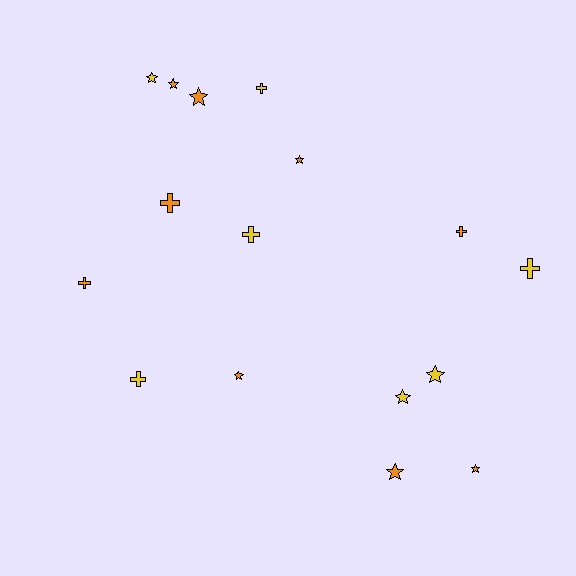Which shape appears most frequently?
Star, with 9 objects.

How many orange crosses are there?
There are 3 orange crosses.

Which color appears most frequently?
Orange, with 9 objects.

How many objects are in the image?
There are 16 objects.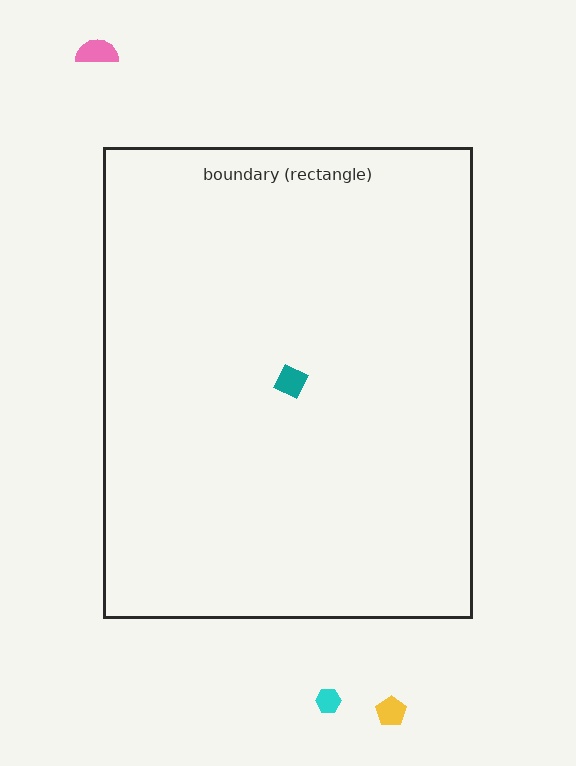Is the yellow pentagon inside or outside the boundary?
Outside.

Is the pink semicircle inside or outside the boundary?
Outside.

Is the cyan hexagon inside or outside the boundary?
Outside.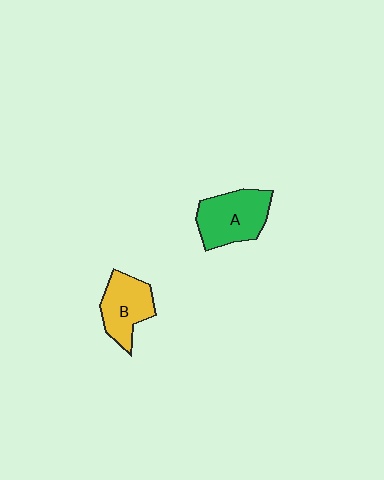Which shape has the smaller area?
Shape B (yellow).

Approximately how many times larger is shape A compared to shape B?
Approximately 1.2 times.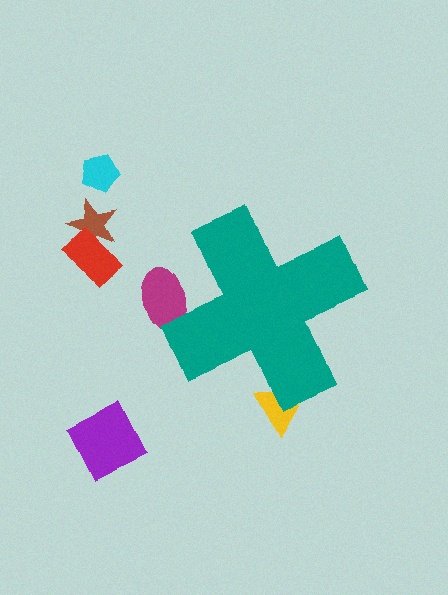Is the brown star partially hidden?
No, the brown star is fully visible.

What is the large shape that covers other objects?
A teal cross.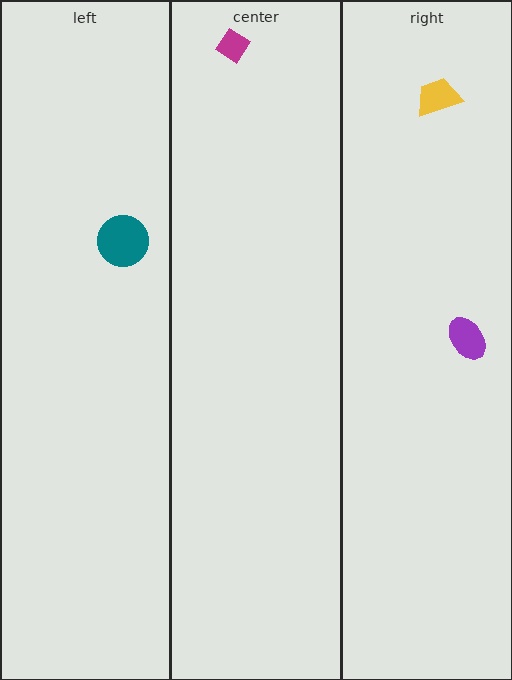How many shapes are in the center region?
1.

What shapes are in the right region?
The yellow trapezoid, the purple ellipse.